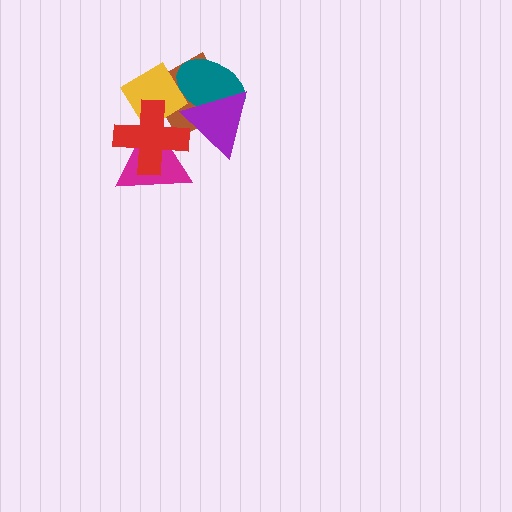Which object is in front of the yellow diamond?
The red cross is in front of the yellow diamond.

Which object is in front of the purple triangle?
The red cross is in front of the purple triangle.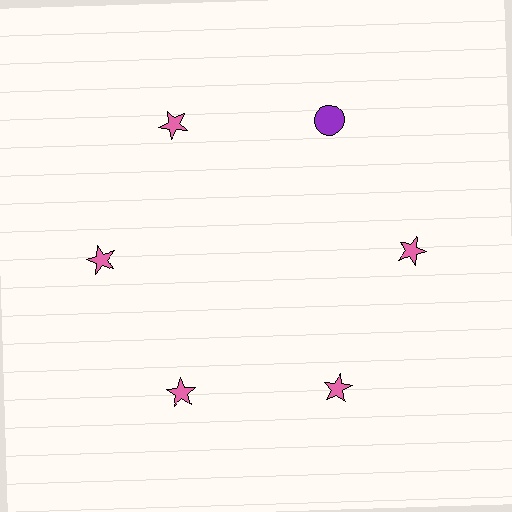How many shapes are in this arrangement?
There are 6 shapes arranged in a ring pattern.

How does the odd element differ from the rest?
It differs in both color (purple instead of pink) and shape (circle instead of star).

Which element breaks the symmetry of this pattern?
The purple circle at roughly the 1 o'clock position breaks the symmetry. All other shapes are pink stars.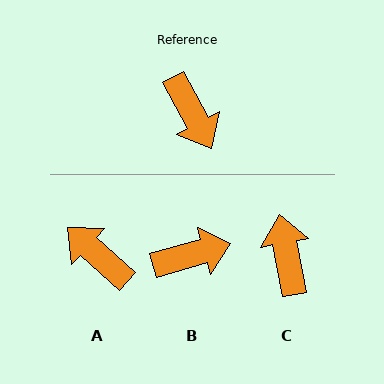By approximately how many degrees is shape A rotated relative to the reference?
Approximately 161 degrees clockwise.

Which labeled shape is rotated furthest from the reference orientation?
C, about 162 degrees away.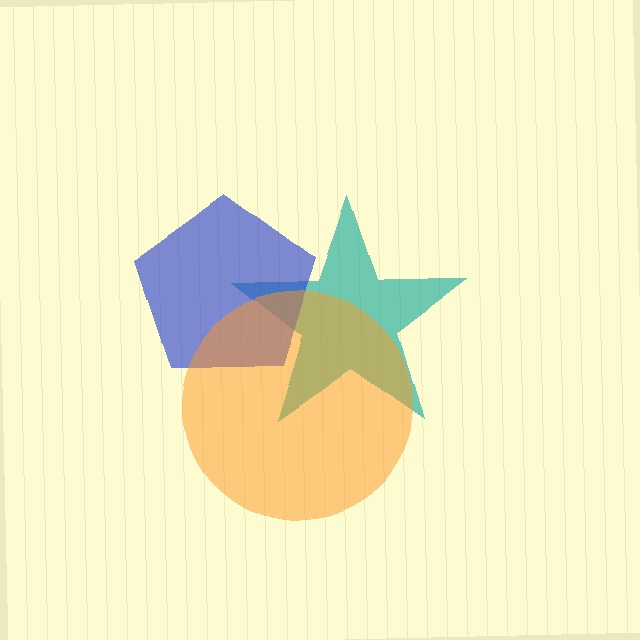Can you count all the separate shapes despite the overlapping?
Yes, there are 3 separate shapes.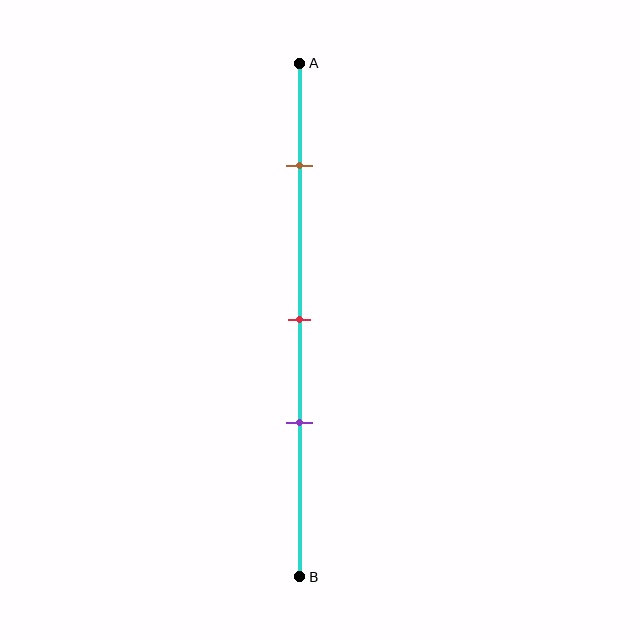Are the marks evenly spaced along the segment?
No, the marks are not evenly spaced.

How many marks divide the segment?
There are 3 marks dividing the segment.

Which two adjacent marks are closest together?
The red and purple marks are the closest adjacent pair.